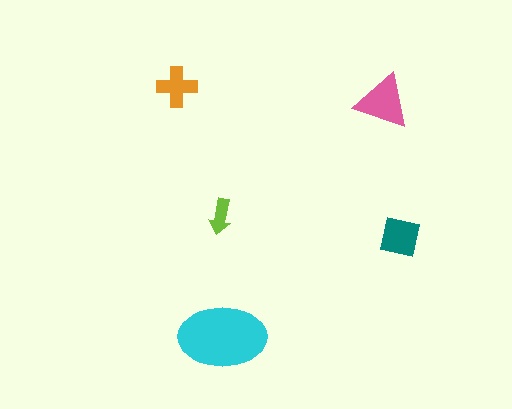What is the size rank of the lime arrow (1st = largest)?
5th.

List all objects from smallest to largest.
The lime arrow, the orange cross, the teal square, the pink triangle, the cyan ellipse.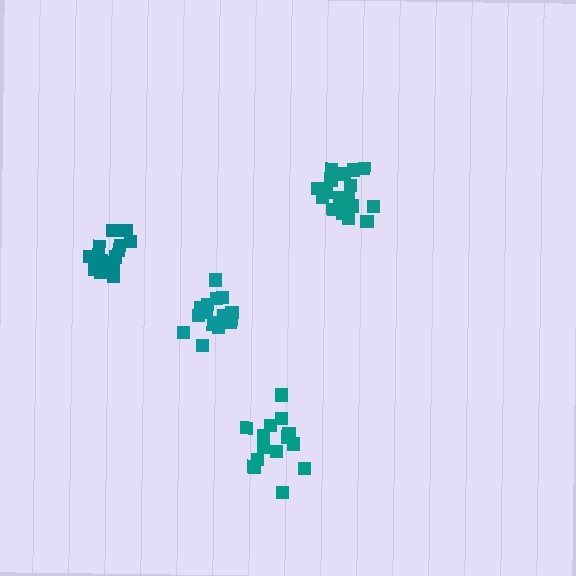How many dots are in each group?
Group 1: 16 dots, Group 2: 20 dots, Group 3: 14 dots, Group 4: 16 dots (66 total).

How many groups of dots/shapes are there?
There are 4 groups.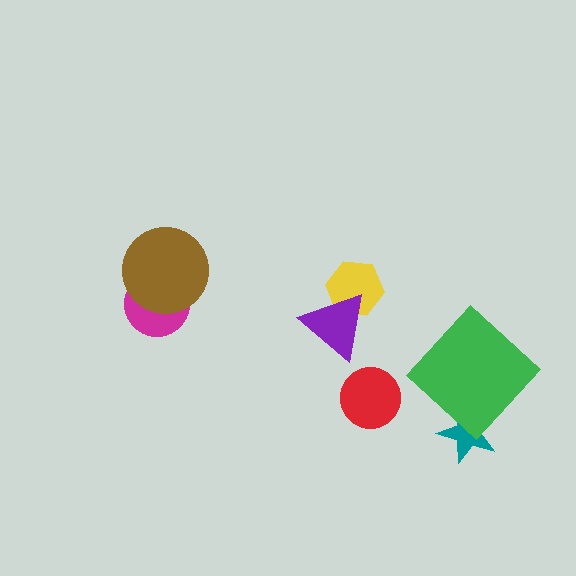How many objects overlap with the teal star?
1 object overlaps with the teal star.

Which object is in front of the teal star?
The green diamond is in front of the teal star.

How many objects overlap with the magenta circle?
1 object overlaps with the magenta circle.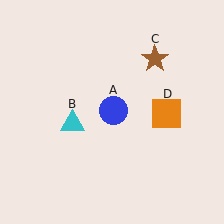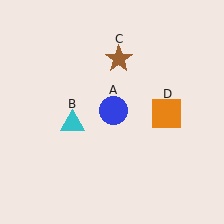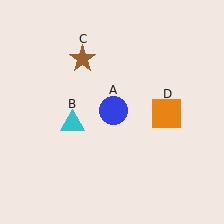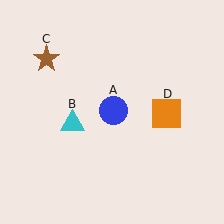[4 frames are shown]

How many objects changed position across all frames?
1 object changed position: brown star (object C).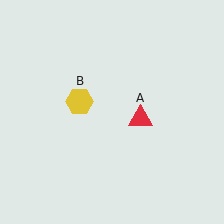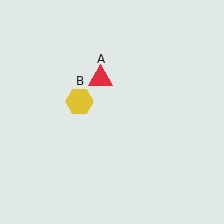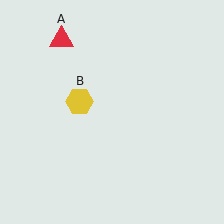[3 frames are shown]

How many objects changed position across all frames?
1 object changed position: red triangle (object A).